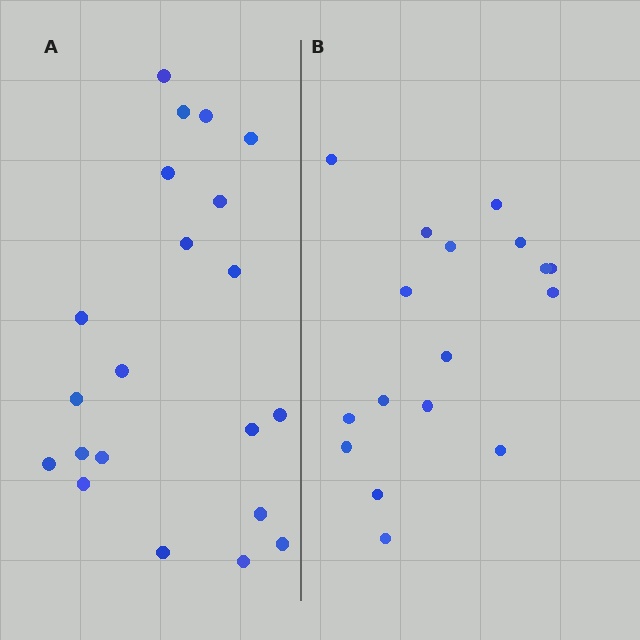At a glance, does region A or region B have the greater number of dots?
Region A (the left region) has more dots.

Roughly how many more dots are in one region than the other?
Region A has about 4 more dots than region B.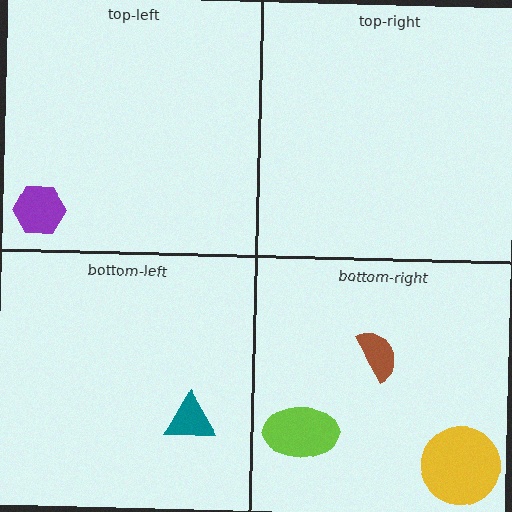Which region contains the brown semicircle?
The bottom-right region.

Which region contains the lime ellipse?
The bottom-right region.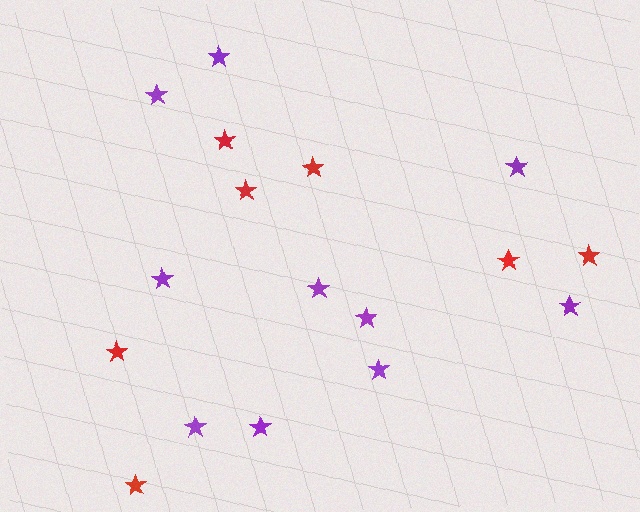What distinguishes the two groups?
There are 2 groups: one group of purple stars (10) and one group of red stars (7).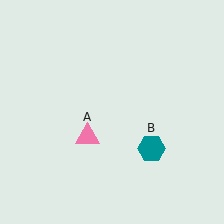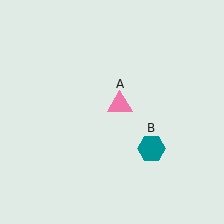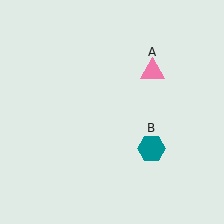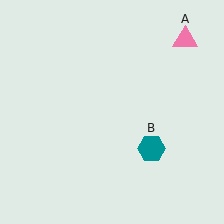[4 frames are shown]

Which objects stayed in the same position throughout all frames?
Teal hexagon (object B) remained stationary.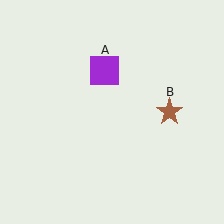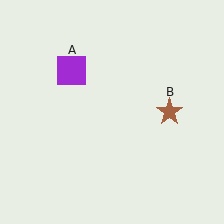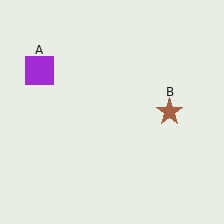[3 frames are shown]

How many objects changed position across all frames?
1 object changed position: purple square (object A).